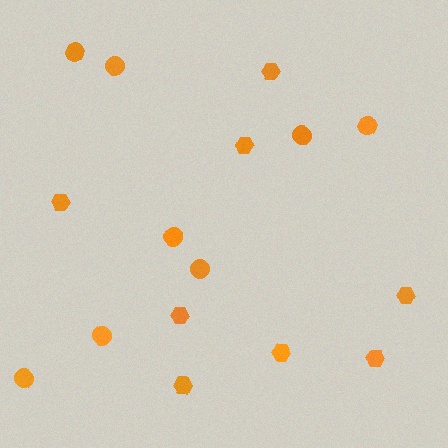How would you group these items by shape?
There are 2 groups: one group of circles (8) and one group of hexagons (8).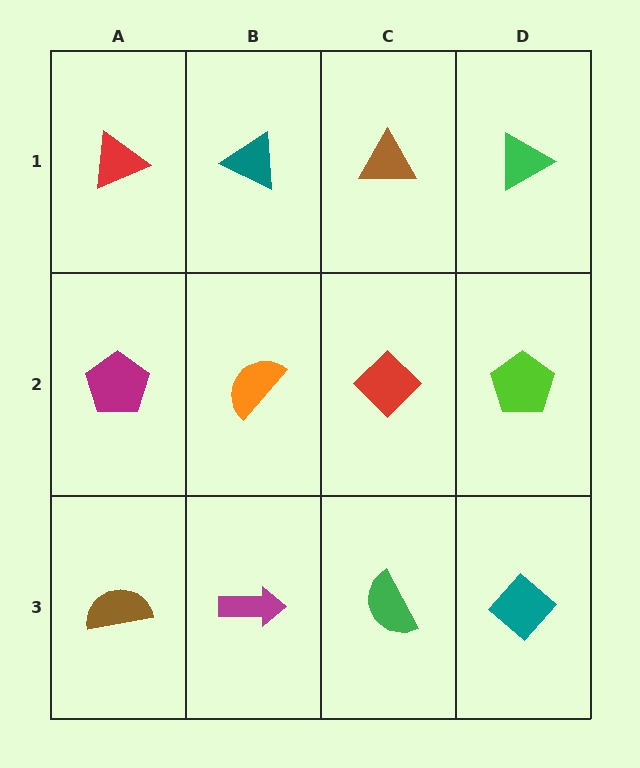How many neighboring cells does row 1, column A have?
2.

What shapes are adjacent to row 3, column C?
A red diamond (row 2, column C), a magenta arrow (row 3, column B), a teal diamond (row 3, column D).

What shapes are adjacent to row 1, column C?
A red diamond (row 2, column C), a teal triangle (row 1, column B), a green triangle (row 1, column D).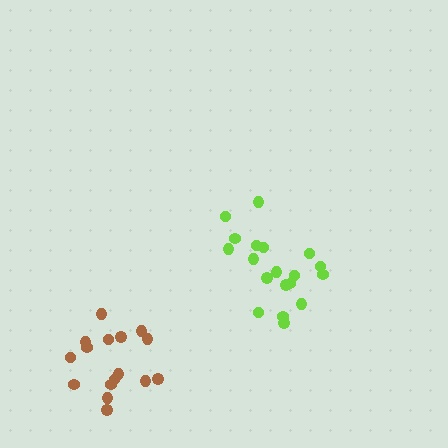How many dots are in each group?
Group 1: 16 dots, Group 2: 19 dots (35 total).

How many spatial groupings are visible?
There are 2 spatial groupings.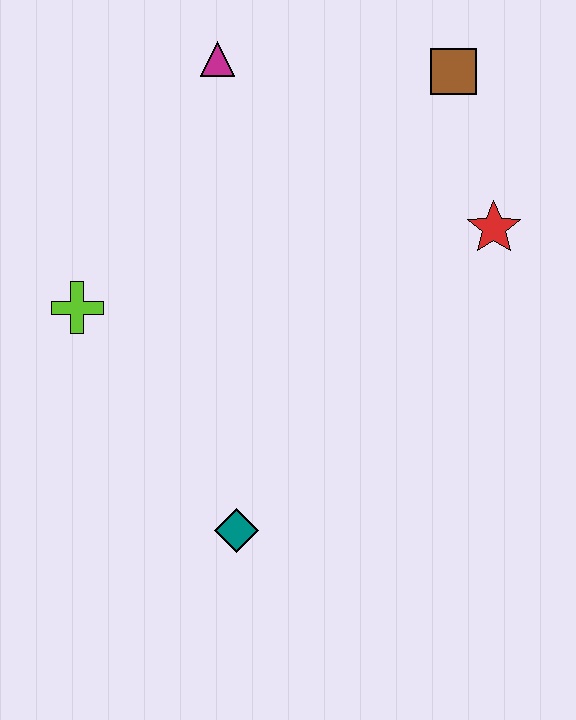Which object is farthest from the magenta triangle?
The teal diamond is farthest from the magenta triangle.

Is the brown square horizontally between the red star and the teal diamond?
Yes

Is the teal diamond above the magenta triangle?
No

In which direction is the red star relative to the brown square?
The red star is below the brown square.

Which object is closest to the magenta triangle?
The brown square is closest to the magenta triangle.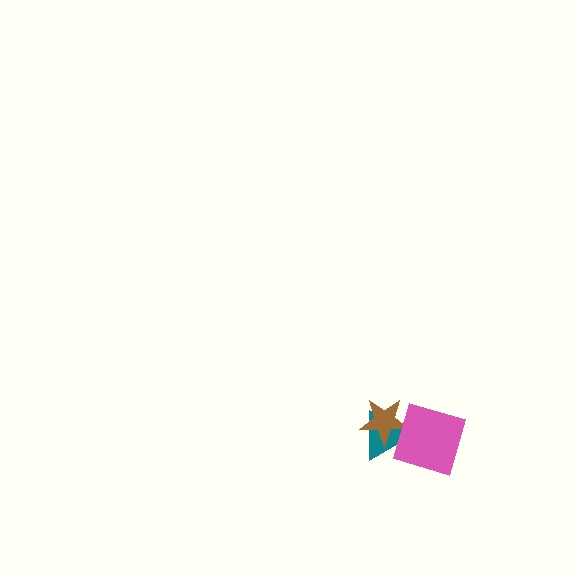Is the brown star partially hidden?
Yes, it is partially covered by another shape.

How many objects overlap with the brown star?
2 objects overlap with the brown star.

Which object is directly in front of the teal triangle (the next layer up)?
The brown star is directly in front of the teal triangle.